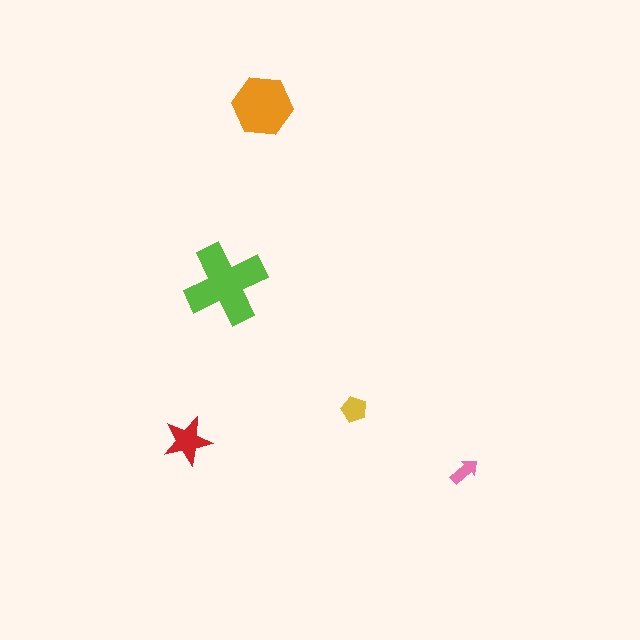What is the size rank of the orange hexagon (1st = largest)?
2nd.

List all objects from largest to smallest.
The lime cross, the orange hexagon, the red star, the yellow pentagon, the pink arrow.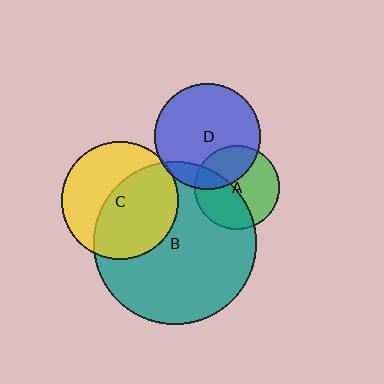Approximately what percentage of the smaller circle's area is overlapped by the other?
Approximately 35%.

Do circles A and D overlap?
Yes.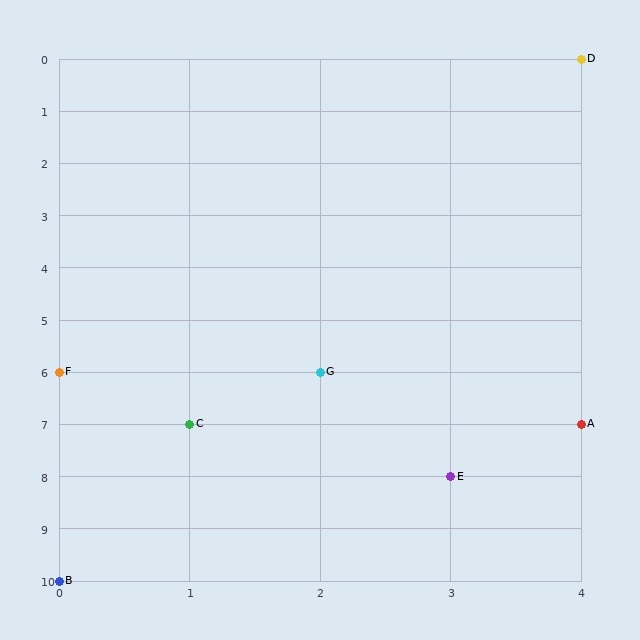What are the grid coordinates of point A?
Point A is at grid coordinates (4, 7).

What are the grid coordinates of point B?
Point B is at grid coordinates (0, 10).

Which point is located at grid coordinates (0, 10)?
Point B is at (0, 10).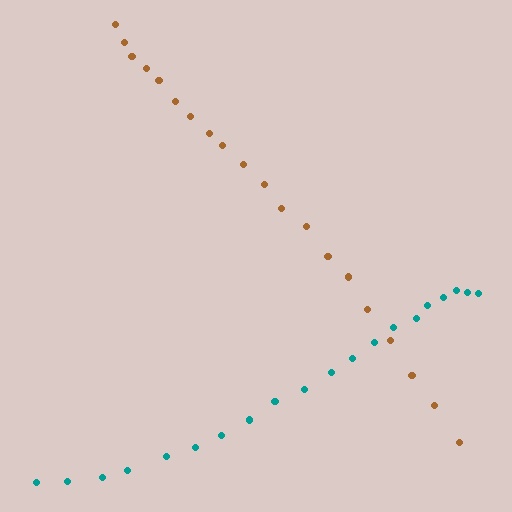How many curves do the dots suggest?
There are 2 distinct paths.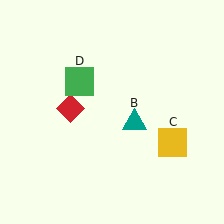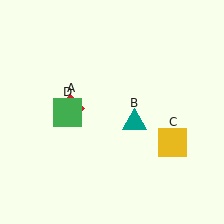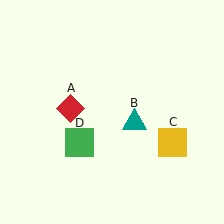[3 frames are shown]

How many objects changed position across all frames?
1 object changed position: green square (object D).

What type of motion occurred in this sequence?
The green square (object D) rotated counterclockwise around the center of the scene.